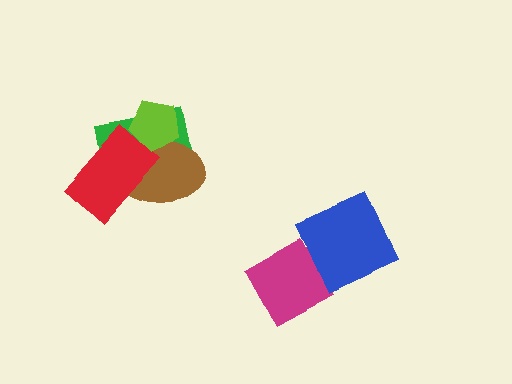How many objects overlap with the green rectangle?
3 objects overlap with the green rectangle.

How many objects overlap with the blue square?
1 object overlaps with the blue square.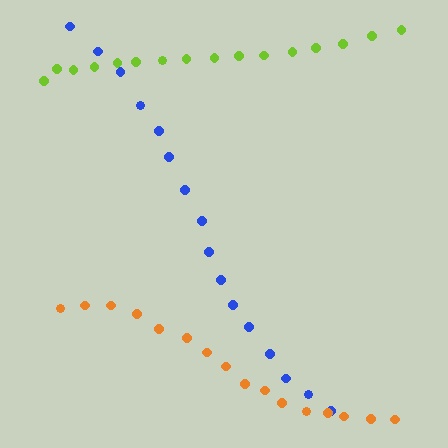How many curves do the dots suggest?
There are 3 distinct paths.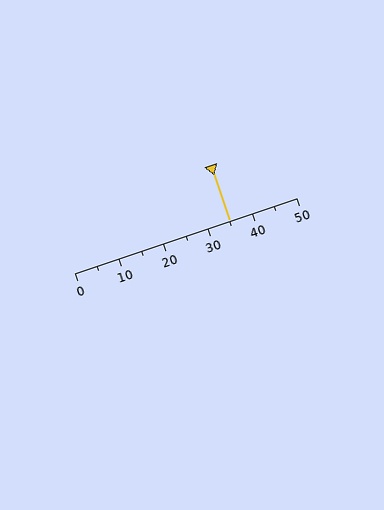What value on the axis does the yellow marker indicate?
The marker indicates approximately 35.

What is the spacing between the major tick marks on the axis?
The major ticks are spaced 10 apart.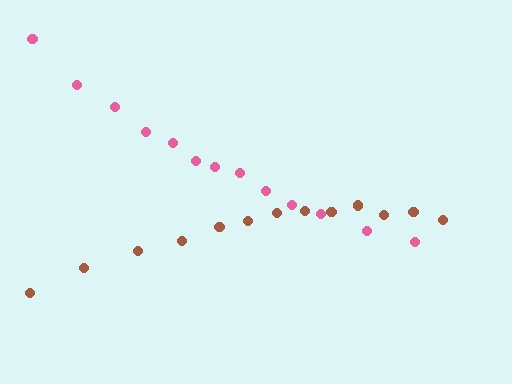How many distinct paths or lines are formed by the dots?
There are 2 distinct paths.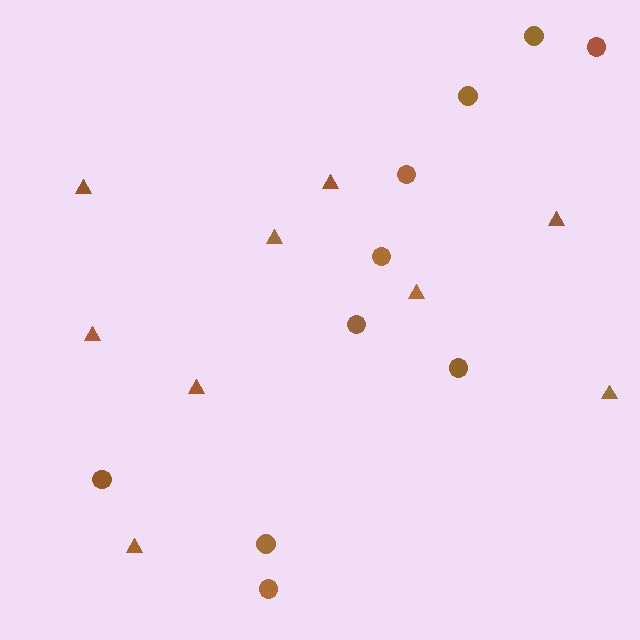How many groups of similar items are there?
There are 2 groups: one group of circles (10) and one group of triangles (9).